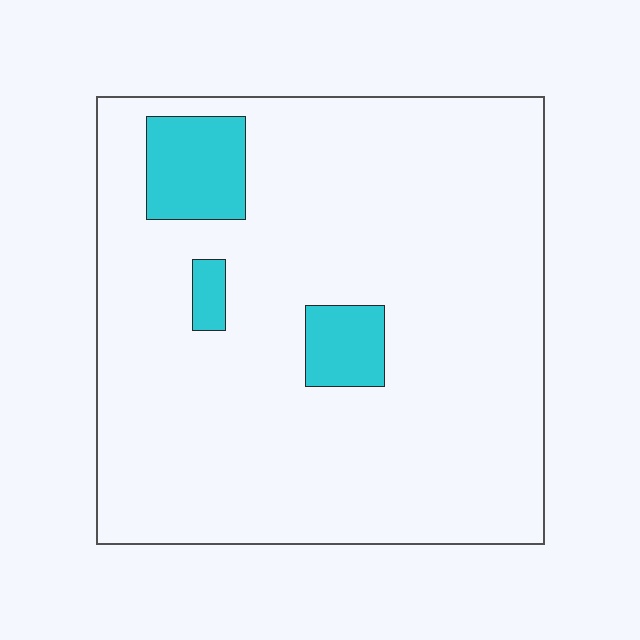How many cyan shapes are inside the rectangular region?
3.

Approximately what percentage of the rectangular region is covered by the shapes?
Approximately 10%.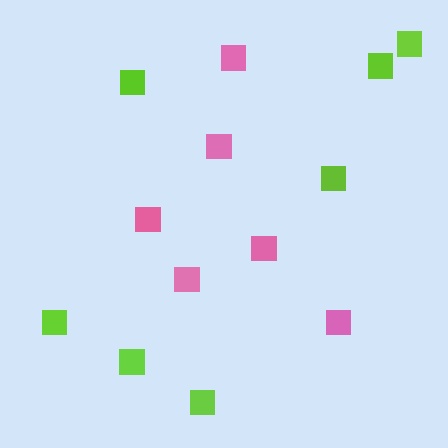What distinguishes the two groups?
There are 2 groups: one group of pink squares (6) and one group of lime squares (7).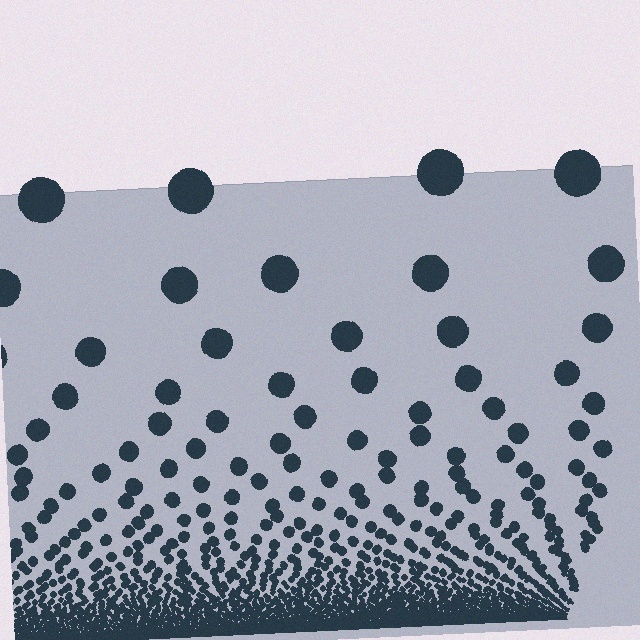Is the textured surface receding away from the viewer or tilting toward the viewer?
The surface appears to tilt toward the viewer. Texture elements get larger and sparser toward the top.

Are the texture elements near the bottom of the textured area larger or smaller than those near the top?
Smaller. The gradient is inverted — elements near the bottom are smaller and denser.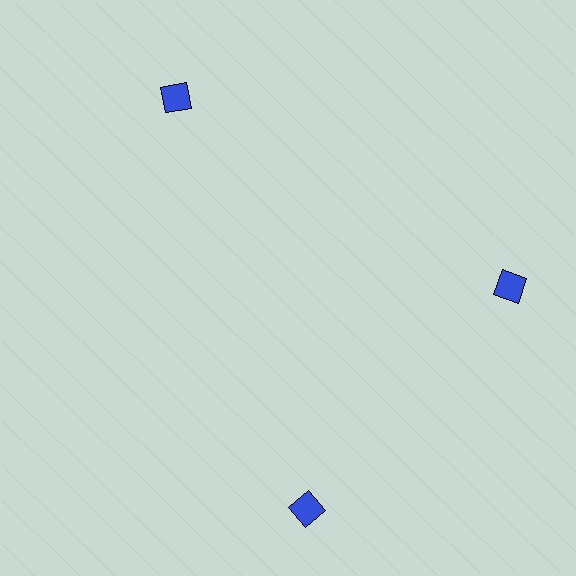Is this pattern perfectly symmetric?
No. The 3 blue squares are arranged in a ring, but one element near the 7 o'clock position is rotated out of alignment along the ring, breaking the 3-fold rotational symmetry.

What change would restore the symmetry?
The symmetry would be restored by rotating it back into even spacing with its neighbors so that all 3 squares sit at equal angles and equal distance from the center.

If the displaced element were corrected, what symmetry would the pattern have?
It would have 3-fold rotational symmetry — the pattern would map onto itself every 120 degrees.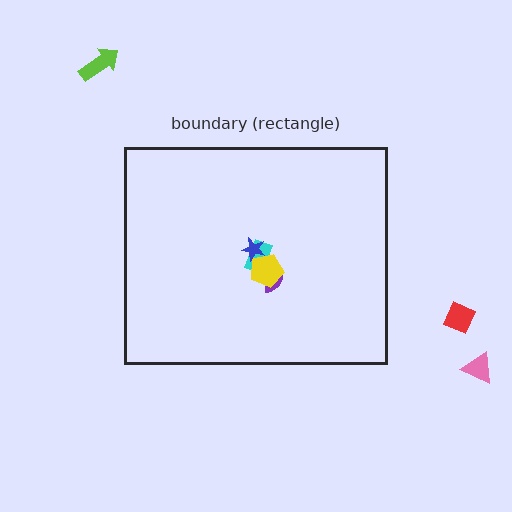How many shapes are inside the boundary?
4 inside, 3 outside.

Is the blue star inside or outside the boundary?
Inside.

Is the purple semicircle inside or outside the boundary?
Inside.